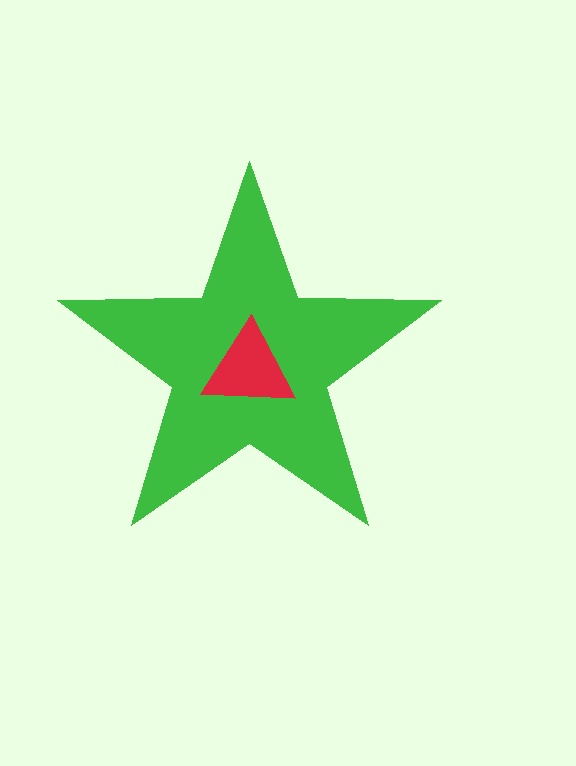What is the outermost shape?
The green star.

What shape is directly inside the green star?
The red triangle.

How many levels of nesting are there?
2.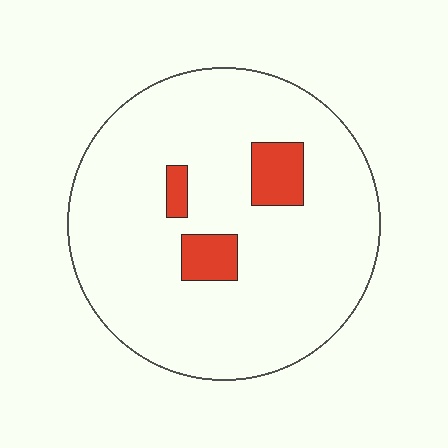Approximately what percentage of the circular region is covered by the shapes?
Approximately 10%.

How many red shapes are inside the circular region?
3.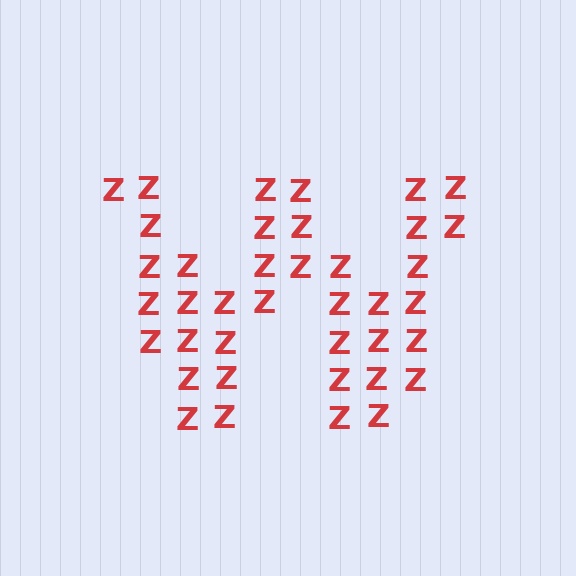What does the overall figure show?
The overall figure shows the letter W.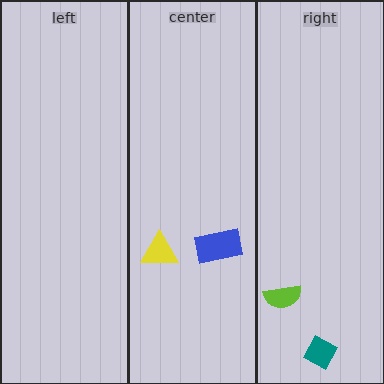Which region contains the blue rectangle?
The center region.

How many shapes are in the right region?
2.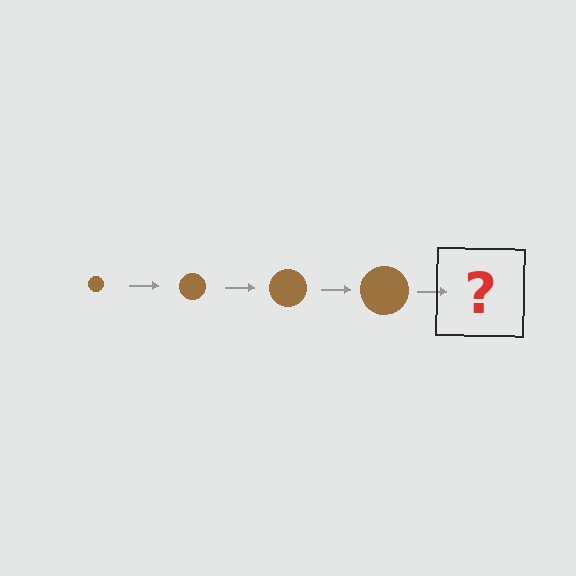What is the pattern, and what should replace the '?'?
The pattern is that the circle gets progressively larger each step. The '?' should be a brown circle, larger than the previous one.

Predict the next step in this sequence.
The next step is a brown circle, larger than the previous one.